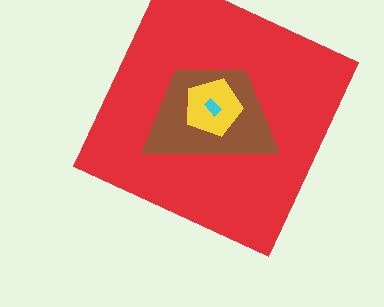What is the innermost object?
The cyan rectangle.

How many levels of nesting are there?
4.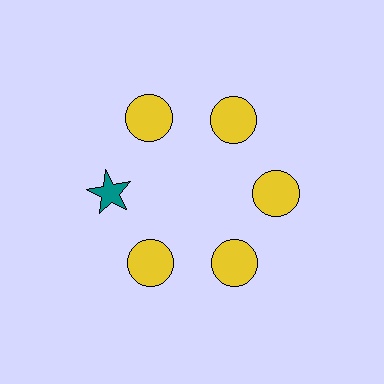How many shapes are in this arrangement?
There are 6 shapes arranged in a ring pattern.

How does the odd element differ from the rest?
It differs in both color (teal instead of yellow) and shape (star instead of circle).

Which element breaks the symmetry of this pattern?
The teal star at roughly the 9 o'clock position breaks the symmetry. All other shapes are yellow circles.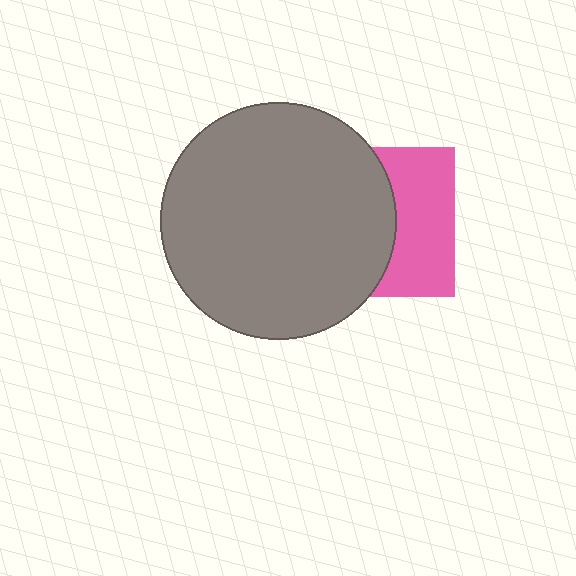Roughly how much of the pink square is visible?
A small part of it is visible (roughly 45%).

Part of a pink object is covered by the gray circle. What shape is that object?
It is a square.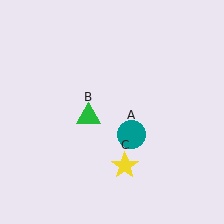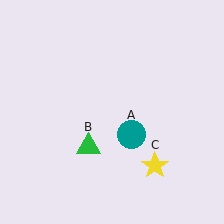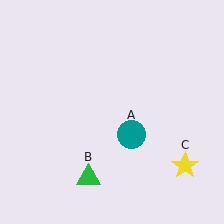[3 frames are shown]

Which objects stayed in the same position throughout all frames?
Teal circle (object A) remained stationary.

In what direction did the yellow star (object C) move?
The yellow star (object C) moved right.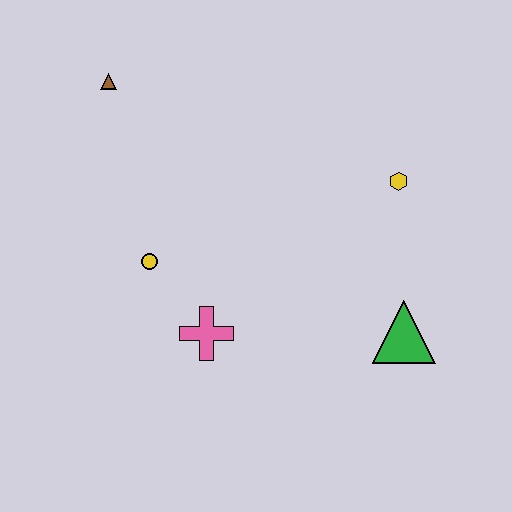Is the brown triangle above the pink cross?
Yes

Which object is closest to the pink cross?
The yellow circle is closest to the pink cross.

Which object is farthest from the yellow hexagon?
The brown triangle is farthest from the yellow hexagon.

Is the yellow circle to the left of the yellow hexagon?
Yes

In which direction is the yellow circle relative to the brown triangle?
The yellow circle is below the brown triangle.